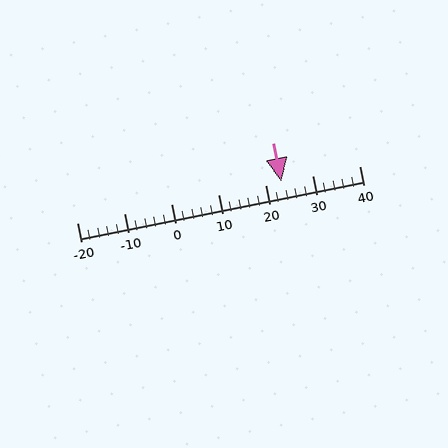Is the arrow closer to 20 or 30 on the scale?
The arrow is closer to 20.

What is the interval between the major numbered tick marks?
The major tick marks are spaced 10 units apart.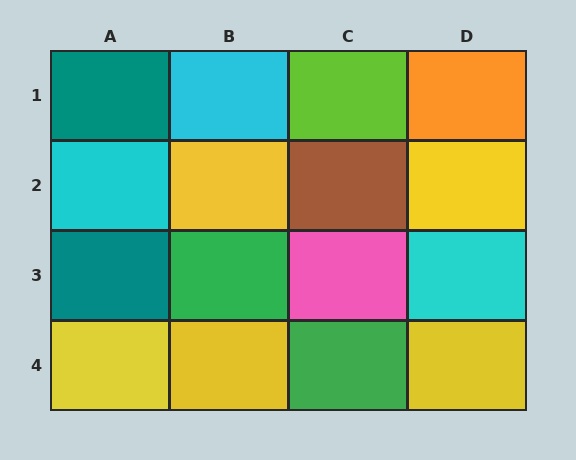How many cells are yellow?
5 cells are yellow.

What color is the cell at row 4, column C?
Green.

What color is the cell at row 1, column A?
Teal.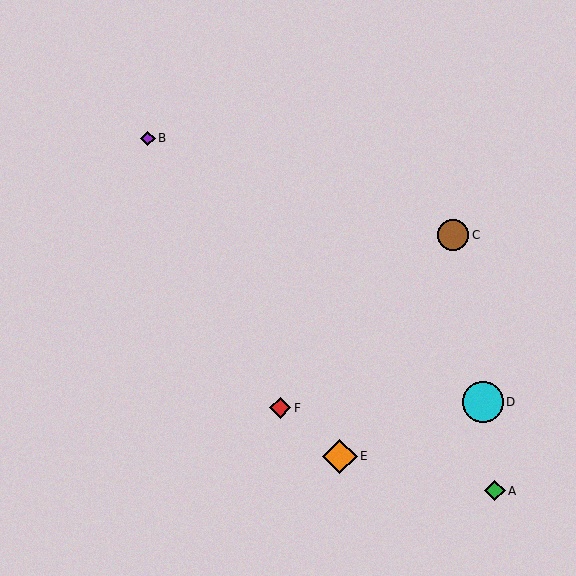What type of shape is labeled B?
Shape B is a purple diamond.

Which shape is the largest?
The cyan circle (labeled D) is the largest.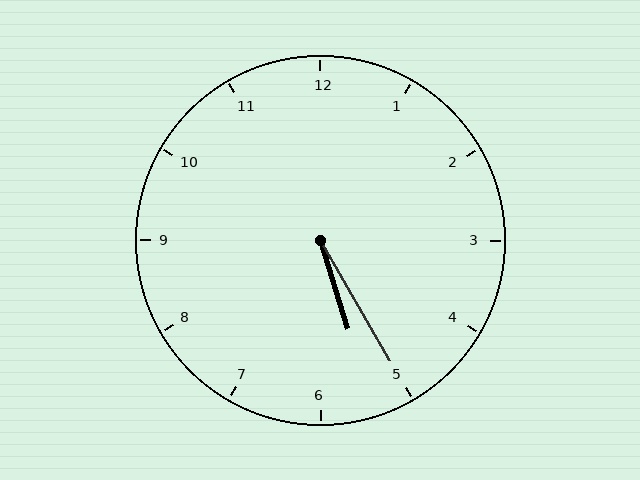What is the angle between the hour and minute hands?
Approximately 12 degrees.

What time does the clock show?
5:25.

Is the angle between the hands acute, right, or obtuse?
It is acute.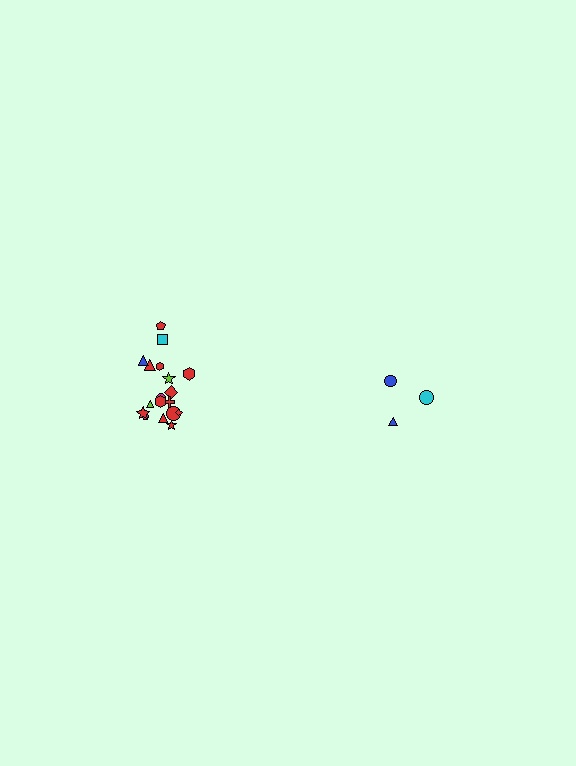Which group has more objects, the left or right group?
The left group.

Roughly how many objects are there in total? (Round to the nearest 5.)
Roughly 20 objects in total.